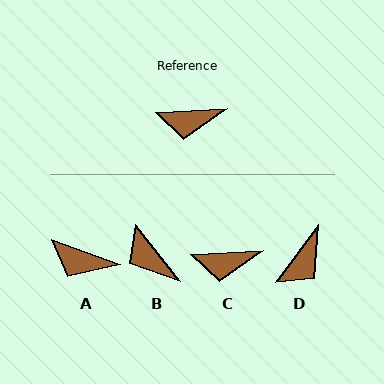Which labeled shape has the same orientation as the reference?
C.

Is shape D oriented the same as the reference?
No, it is off by about 51 degrees.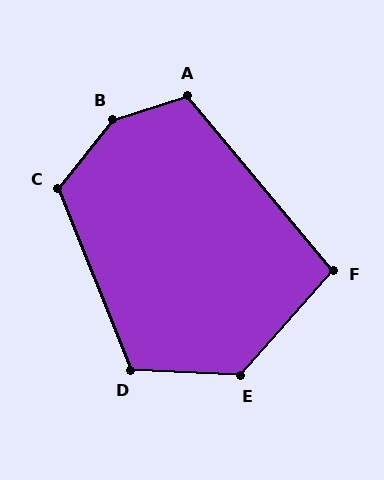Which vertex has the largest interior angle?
B, at approximately 146 degrees.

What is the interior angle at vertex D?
Approximately 115 degrees (obtuse).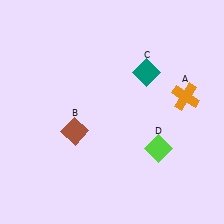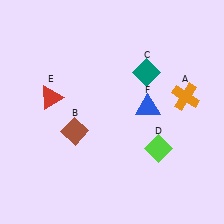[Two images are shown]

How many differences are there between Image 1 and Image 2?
There are 2 differences between the two images.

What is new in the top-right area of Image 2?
A blue triangle (F) was added in the top-right area of Image 2.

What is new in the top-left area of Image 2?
A red triangle (E) was added in the top-left area of Image 2.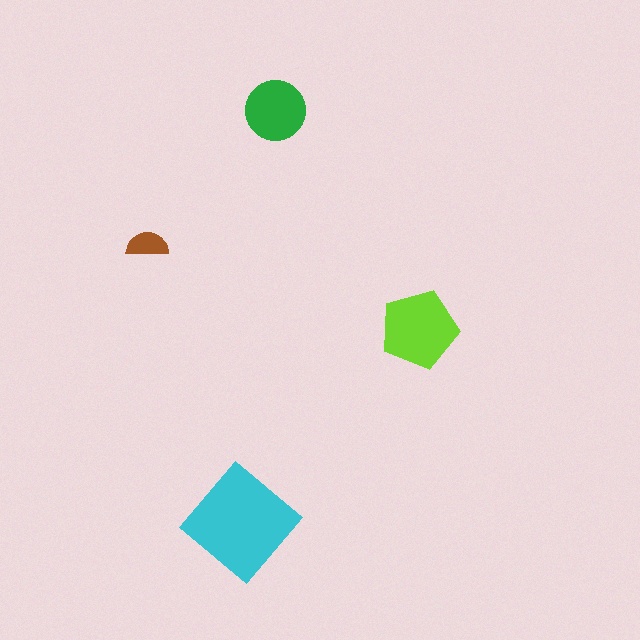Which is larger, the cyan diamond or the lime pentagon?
The cyan diamond.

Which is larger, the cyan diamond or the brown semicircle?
The cyan diamond.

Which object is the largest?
The cyan diamond.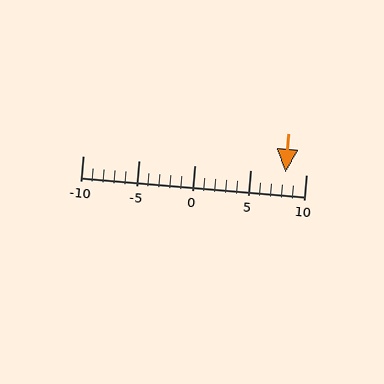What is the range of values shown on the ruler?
The ruler shows values from -10 to 10.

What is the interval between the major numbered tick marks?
The major tick marks are spaced 5 units apart.